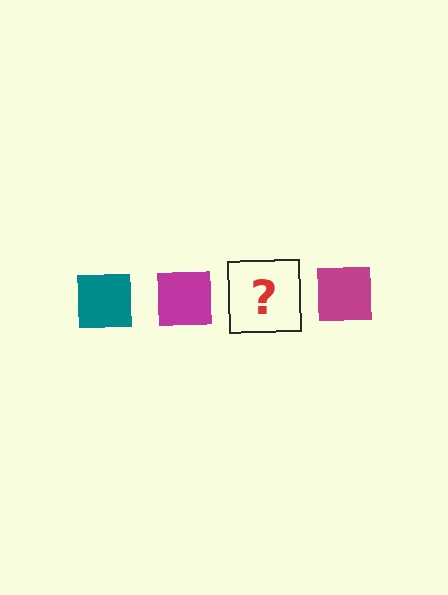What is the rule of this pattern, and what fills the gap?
The rule is that the pattern cycles through teal, magenta squares. The gap should be filled with a teal square.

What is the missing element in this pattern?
The missing element is a teal square.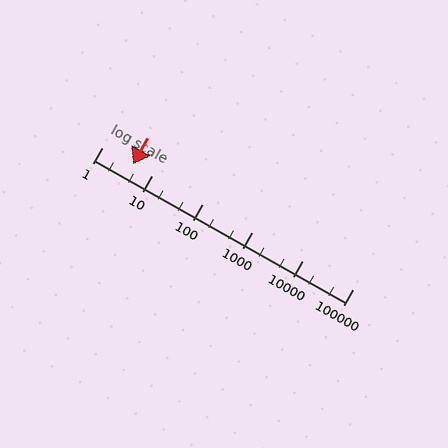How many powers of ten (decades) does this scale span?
The scale spans 5 decades, from 1 to 100000.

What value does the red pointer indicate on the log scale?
The pointer indicates approximately 4.1.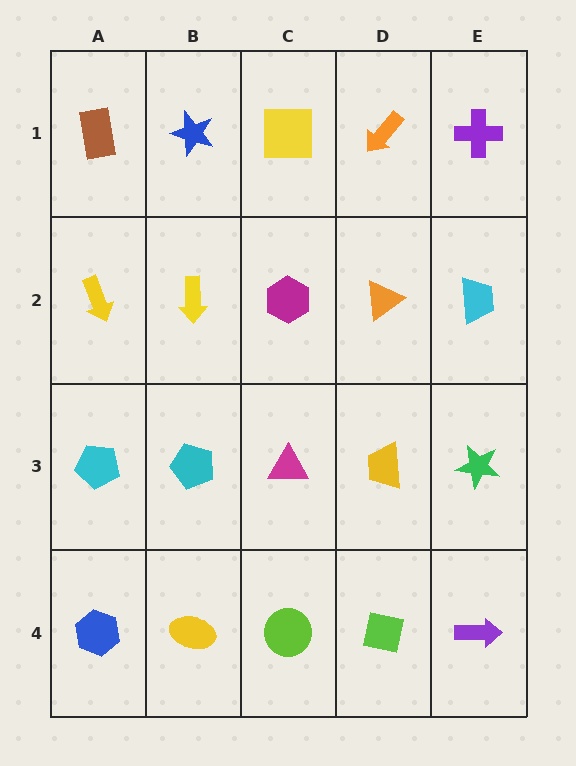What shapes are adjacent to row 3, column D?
An orange triangle (row 2, column D), a lime square (row 4, column D), a magenta triangle (row 3, column C), a green star (row 3, column E).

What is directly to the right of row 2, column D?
A cyan trapezoid.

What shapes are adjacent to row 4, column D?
A yellow trapezoid (row 3, column D), a lime circle (row 4, column C), a purple arrow (row 4, column E).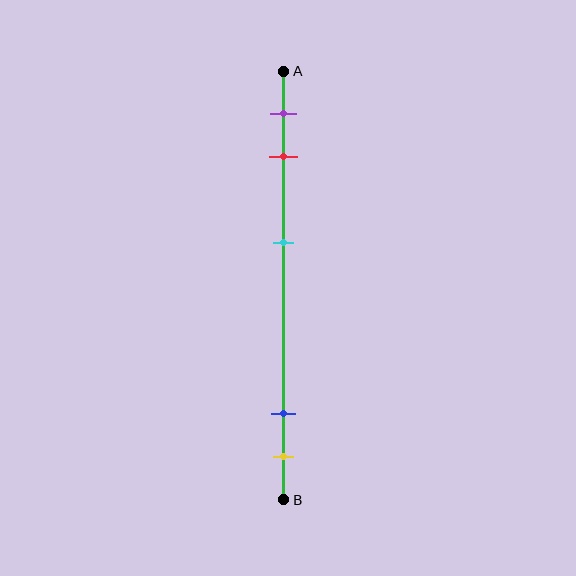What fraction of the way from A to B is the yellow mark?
The yellow mark is approximately 90% (0.9) of the way from A to B.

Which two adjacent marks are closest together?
The blue and yellow marks are the closest adjacent pair.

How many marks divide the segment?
There are 5 marks dividing the segment.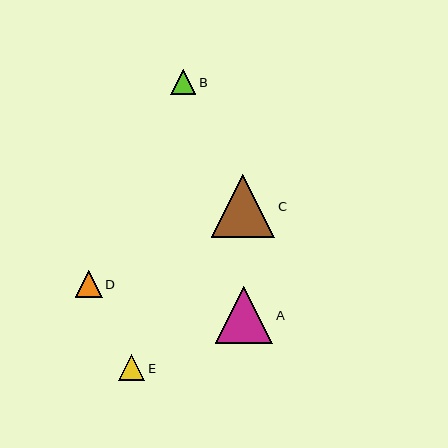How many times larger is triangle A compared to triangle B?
Triangle A is approximately 2.3 times the size of triangle B.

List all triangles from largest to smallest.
From largest to smallest: C, A, D, E, B.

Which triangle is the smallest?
Triangle B is the smallest with a size of approximately 25 pixels.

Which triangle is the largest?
Triangle C is the largest with a size of approximately 63 pixels.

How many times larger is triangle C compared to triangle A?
Triangle C is approximately 1.1 times the size of triangle A.